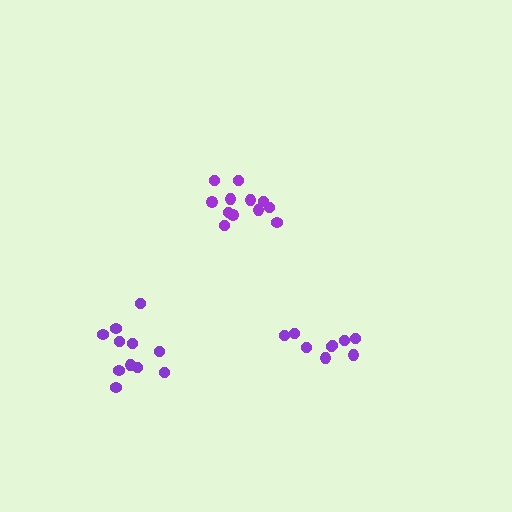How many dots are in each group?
Group 1: 9 dots, Group 2: 12 dots, Group 3: 11 dots (32 total).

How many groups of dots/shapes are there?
There are 3 groups.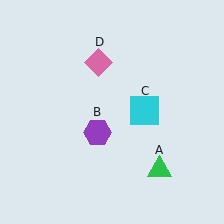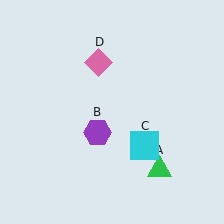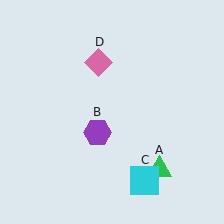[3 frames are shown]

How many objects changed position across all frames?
1 object changed position: cyan square (object C).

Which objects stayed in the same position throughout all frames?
Green triangle (object A) and purple hexagon (object B) and pink diamond (object D) remained stationary.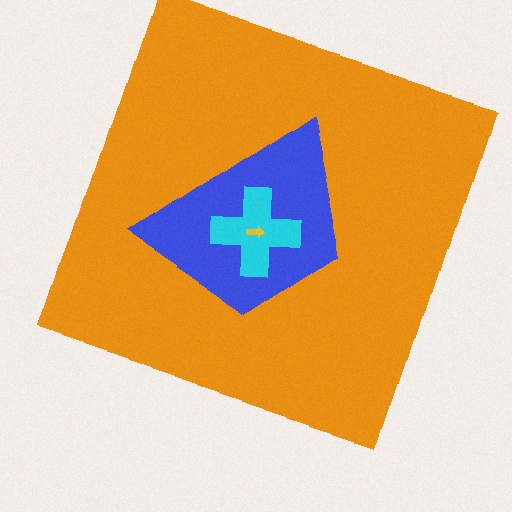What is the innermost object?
The yellow arrow.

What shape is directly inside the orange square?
The blue trapezoid.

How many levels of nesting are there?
4.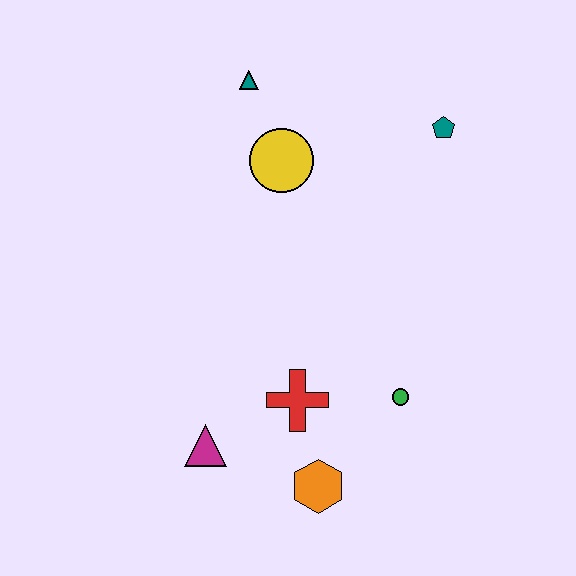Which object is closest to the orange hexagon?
The red cross is closest to the orange hexagon.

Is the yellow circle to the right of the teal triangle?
Yes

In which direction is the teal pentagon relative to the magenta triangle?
The teal pentagon is above the magenta triangle.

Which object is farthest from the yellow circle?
The orange hexagon is farthest from the yellow circle.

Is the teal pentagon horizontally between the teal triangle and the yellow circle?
No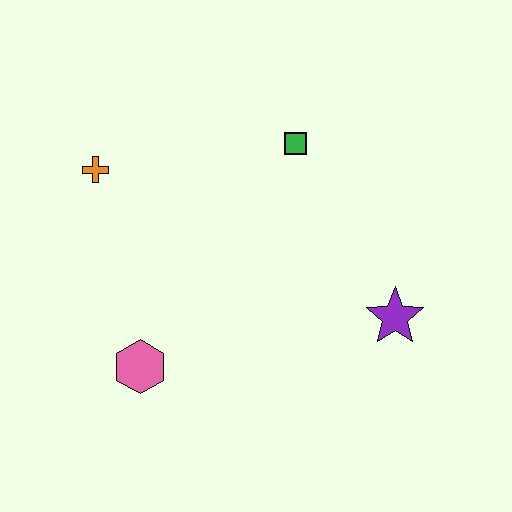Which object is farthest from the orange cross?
The purple star is farthest from the orange cross.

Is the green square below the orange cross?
No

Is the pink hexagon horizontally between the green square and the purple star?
No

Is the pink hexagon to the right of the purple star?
No